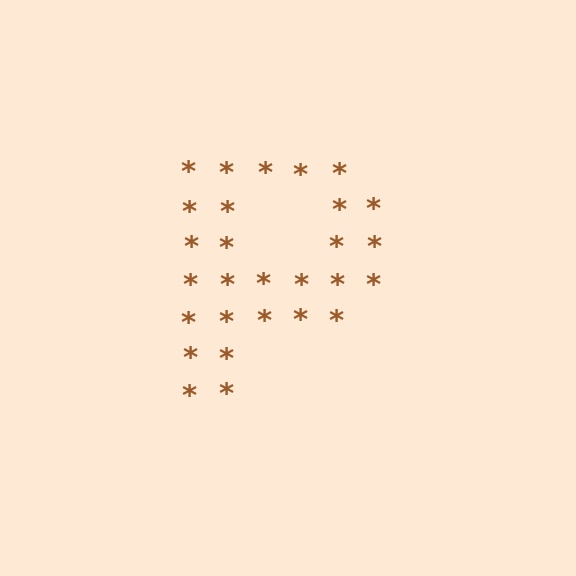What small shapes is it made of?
It is made of small asterisks.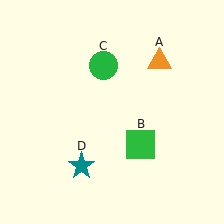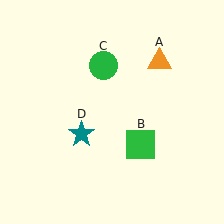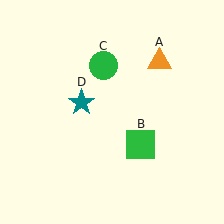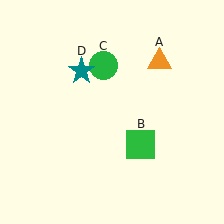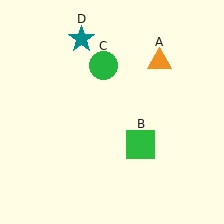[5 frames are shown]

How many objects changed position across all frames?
1 object changed position: teal star (object D).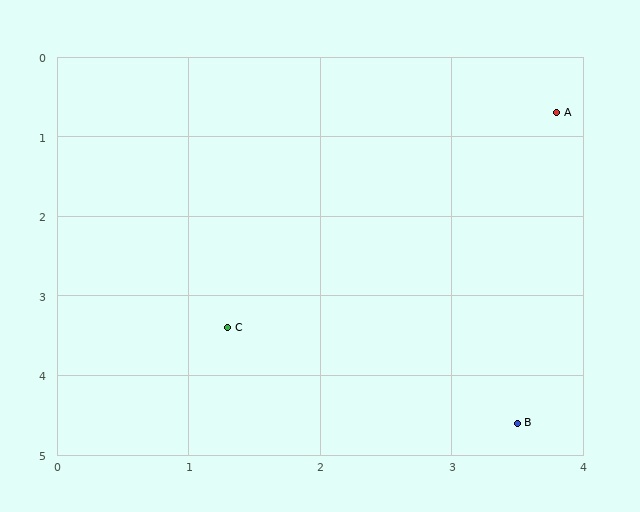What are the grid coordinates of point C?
Point C is at approximately (1.3, 3.4).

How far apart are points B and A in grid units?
Points B and A are about 3.9 grid units apart.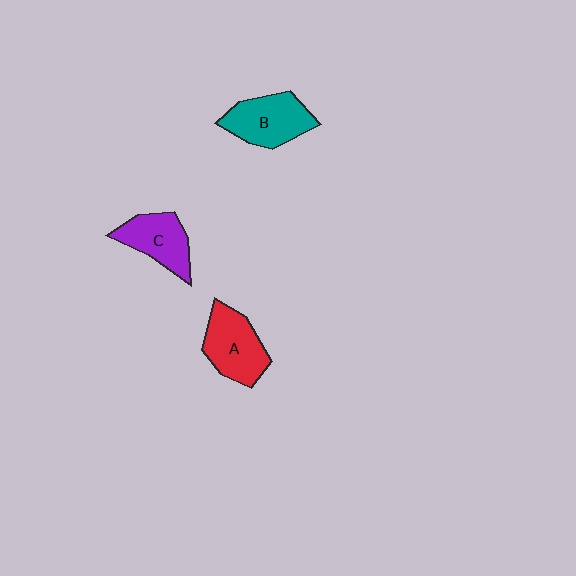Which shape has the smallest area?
Shape C (purple).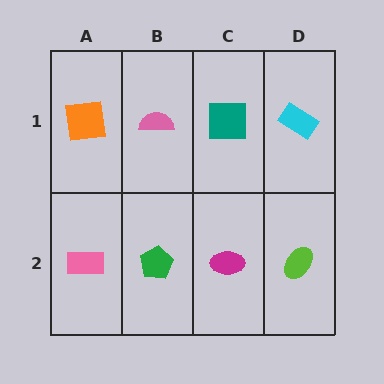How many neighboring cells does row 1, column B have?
3.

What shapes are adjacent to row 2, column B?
A pink semicircle (row 1, column B), a pink rectangle (row 2, column A), a magenta ellipse (row 2, column C).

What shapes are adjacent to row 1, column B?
A green pentagon (row 2, column B), an orange square (row 1, column A), a teal square (row 1, column C).